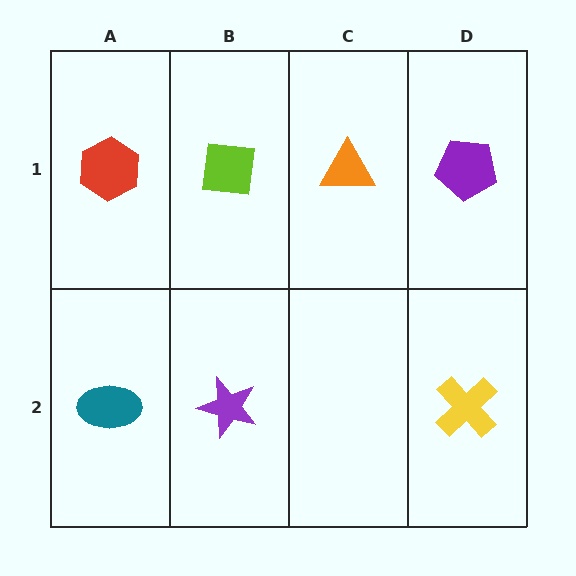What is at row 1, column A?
A red hexagon.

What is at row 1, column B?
A lime square.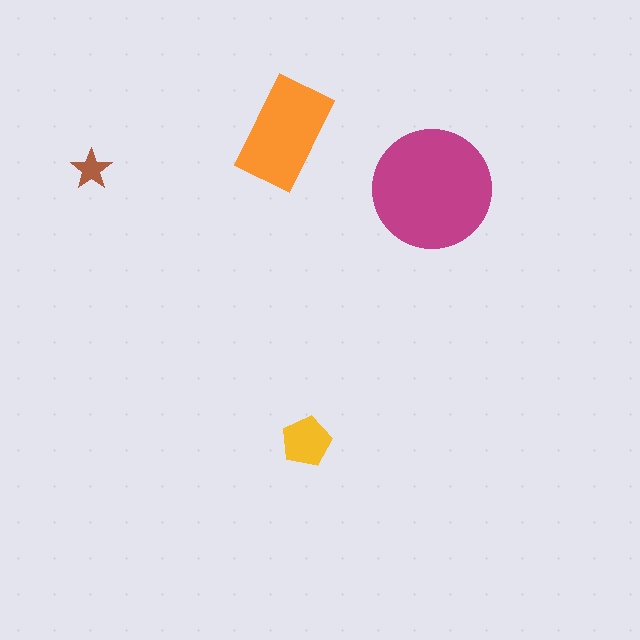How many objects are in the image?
There are 4 objects in the image.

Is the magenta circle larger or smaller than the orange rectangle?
Larger.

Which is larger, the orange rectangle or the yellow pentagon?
The orange rectangle.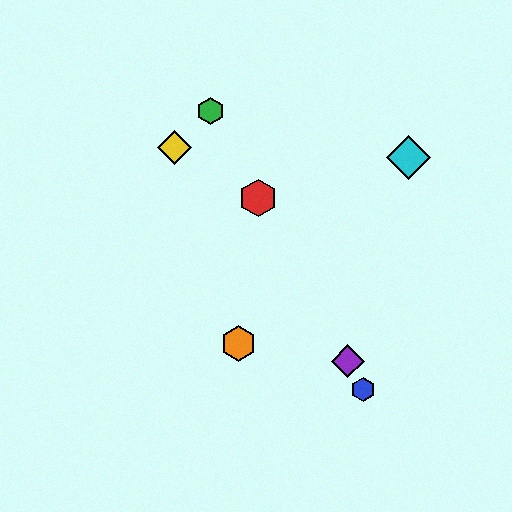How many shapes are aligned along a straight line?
4 shapes (the red hexagon, the blue hexagon, the green hexagon, the purple diamond) are aligned along a straight line.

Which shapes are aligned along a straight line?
The red hexagon, the blue hexagon, the green hexagon, the purple diamond are aligned along a straight line.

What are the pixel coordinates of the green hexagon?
The green hexagon is at (210, 111).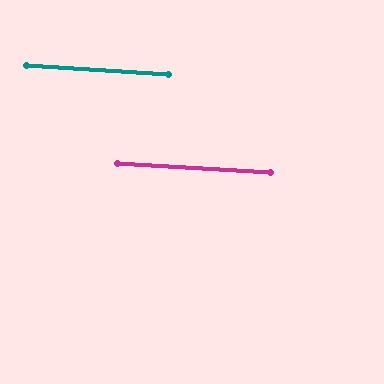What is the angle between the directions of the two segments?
Approximately 0 degrees.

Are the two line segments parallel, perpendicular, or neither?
Parallel — their directions differ by only 0.3°.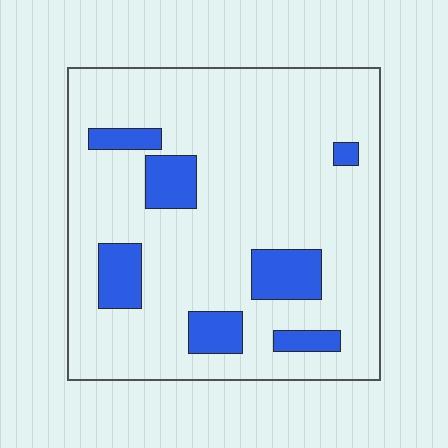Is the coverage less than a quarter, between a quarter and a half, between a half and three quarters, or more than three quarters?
Less than a quarter.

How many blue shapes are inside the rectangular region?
7.